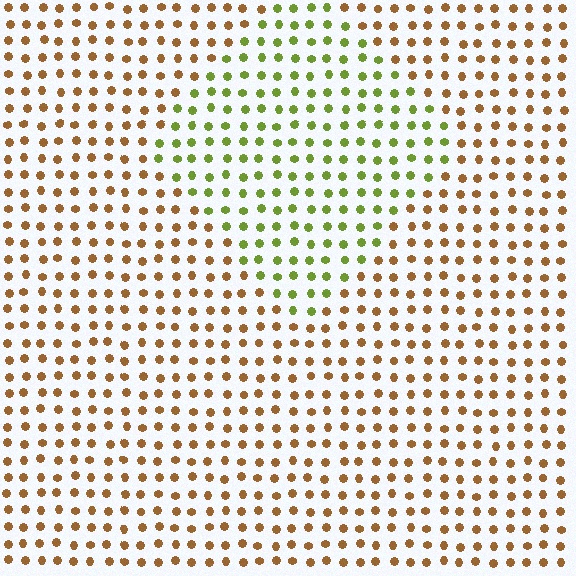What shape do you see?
I see a diamond.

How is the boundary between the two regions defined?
The boundary is defined purely by a slight shift in hue (about 55 degrees). Spacing, size, and orientation are identical on both sides.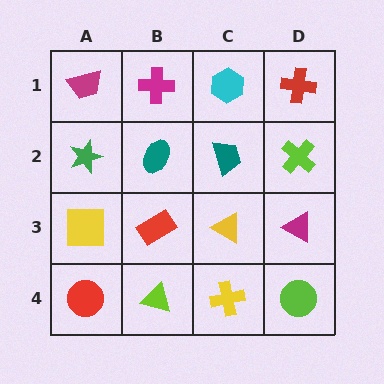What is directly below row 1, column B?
A teal ellipse.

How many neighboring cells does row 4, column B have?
3.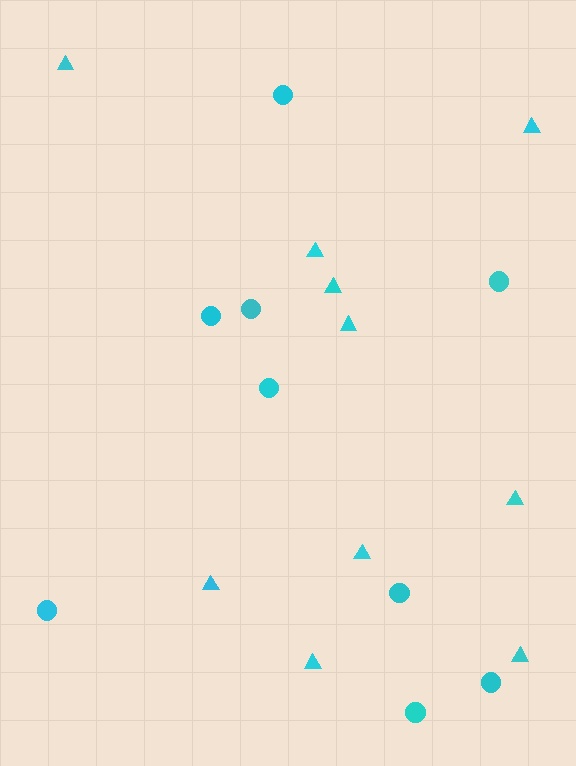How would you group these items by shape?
There are 2 groups: one group of triangles (10) and one group of circles (9).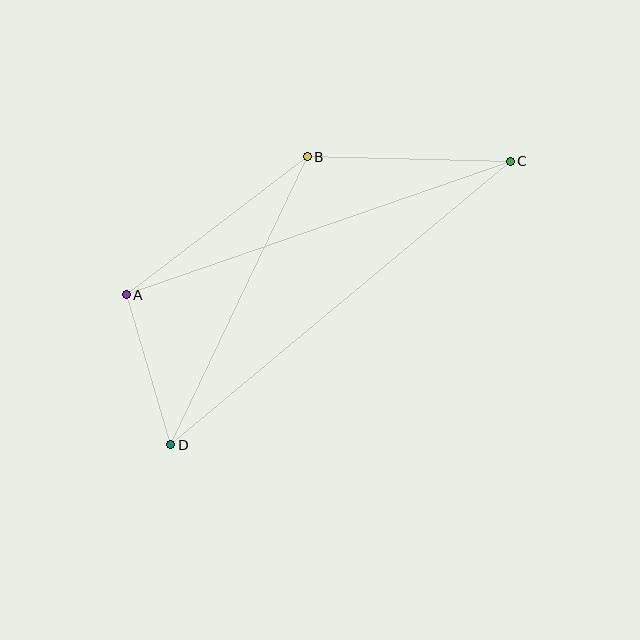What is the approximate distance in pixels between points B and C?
The distance between B and C is approximately 203 pixels.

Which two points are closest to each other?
Points A and D are closest to each other.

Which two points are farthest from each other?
Points C and D are farthest from each other.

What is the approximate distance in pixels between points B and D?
The distance between B and D is approximately 319 pixels.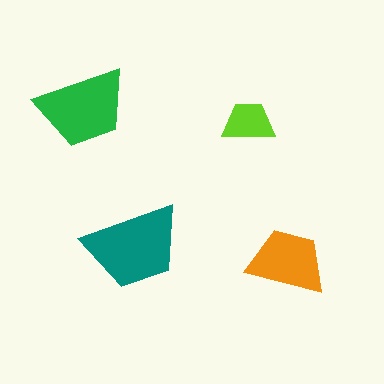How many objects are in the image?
There are 4 objects in the image.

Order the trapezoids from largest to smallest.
the teal one, the green one, the orange one, the lime one.